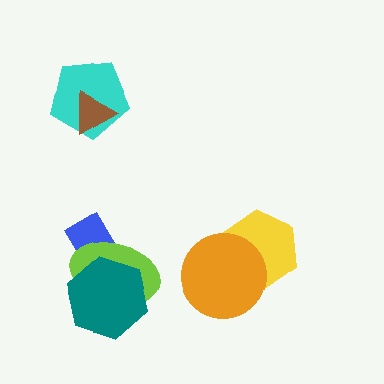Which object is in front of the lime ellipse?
The teal hexagon is in front of the lime ellipse.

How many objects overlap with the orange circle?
1 object overlaps with the orange circle.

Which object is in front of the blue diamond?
The lime ellipse is in front of the blue diamond.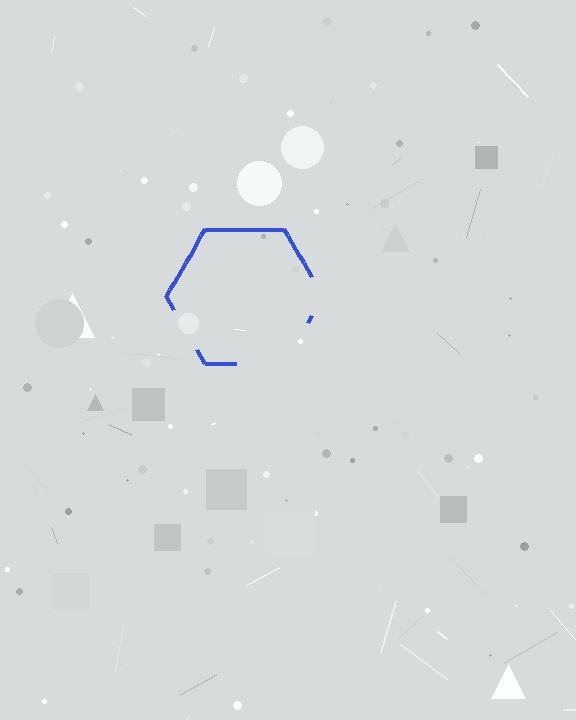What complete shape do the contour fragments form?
The contour fragments form a hexagon.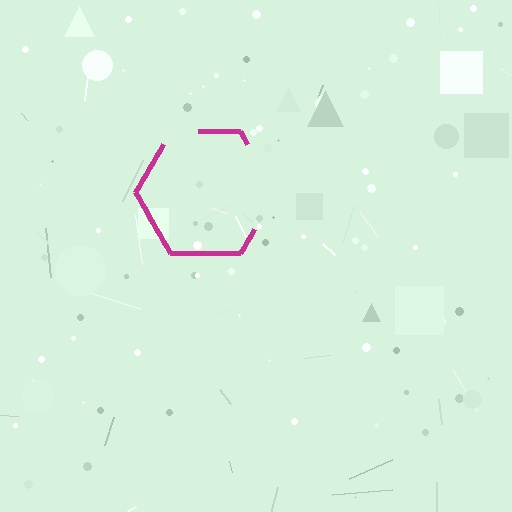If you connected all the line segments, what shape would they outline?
They would outline a hexagon.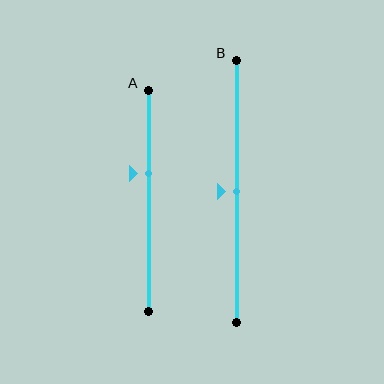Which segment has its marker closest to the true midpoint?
Segment B has its marker closest to the true midpoint.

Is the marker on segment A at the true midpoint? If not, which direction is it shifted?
No, the marker on segment A is shifted upward by about 13% of the segment length.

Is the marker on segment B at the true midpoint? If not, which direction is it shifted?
Yes, the marker on segment B is at the true midpoint.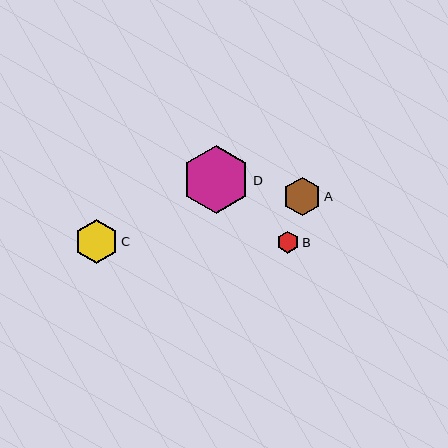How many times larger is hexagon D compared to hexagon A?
Hexagon D is approximately 1.8 times the size of hexagon A.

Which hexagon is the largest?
Hexagon D is the largest with a size of approximately 68 pixels.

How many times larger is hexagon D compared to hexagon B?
Hexagon D is approximately 3.1 times the size of hexagon B.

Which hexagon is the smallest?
Hexagon B is the smallest with a size of approximately 22 pixels.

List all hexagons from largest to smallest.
From largest to smallest: D, C, A, B.